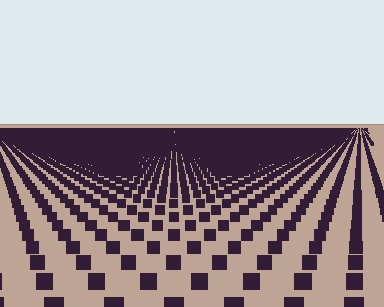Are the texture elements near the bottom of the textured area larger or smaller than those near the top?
Larger. Near the bottom, elements are closer to the viewer and appear at a bigger on-screen size.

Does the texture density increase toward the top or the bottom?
Density increases toward the top.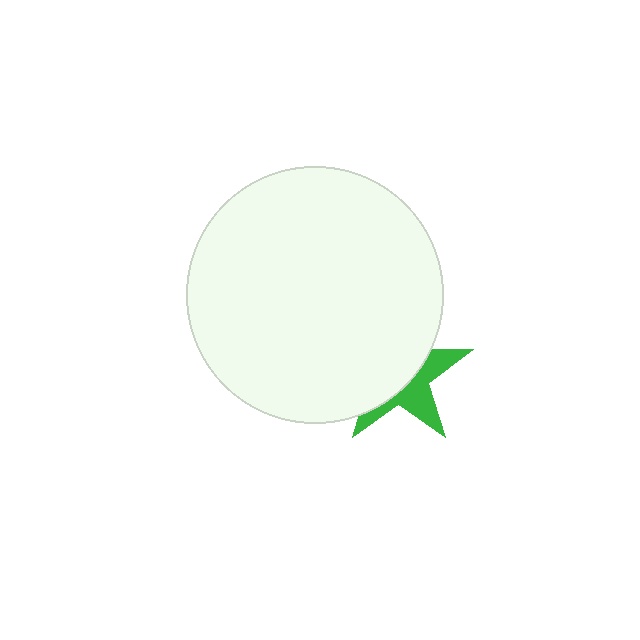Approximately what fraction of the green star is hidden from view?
Roughly 61% of the green star is hidden behind the white circle.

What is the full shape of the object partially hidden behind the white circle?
The partially hidden object is a green star.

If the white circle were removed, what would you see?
You would see the complete green star.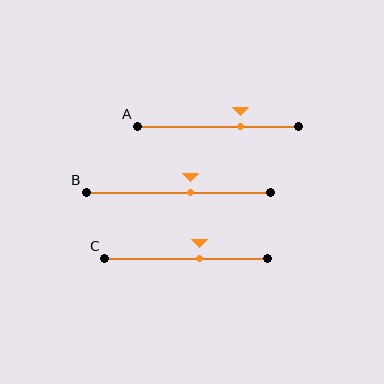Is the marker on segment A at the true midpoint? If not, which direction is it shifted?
No, the marker on segment A is shifted to the right by about 14% of the segment length.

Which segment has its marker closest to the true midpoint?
Segment B has its marker closest to the true midpoint.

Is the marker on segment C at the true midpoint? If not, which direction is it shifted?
No, the marker on segment C is shifted to the right by about 8% of the segment length.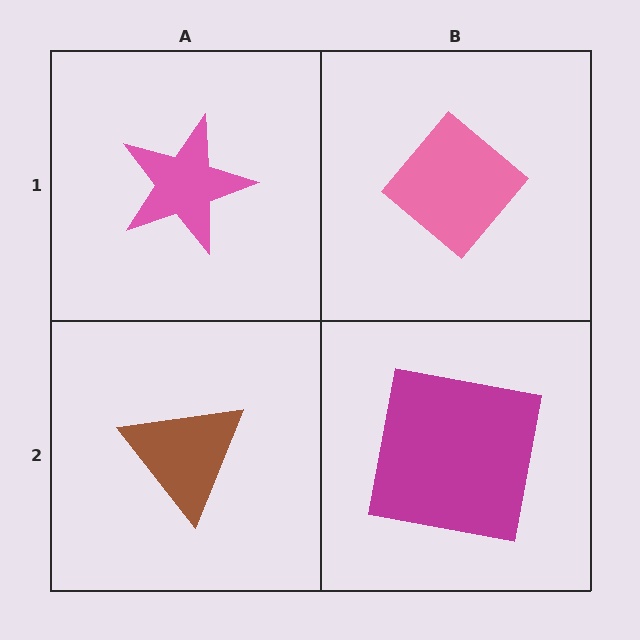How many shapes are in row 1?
2 shapes.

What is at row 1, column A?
A pink star.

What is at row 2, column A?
A brown triangle.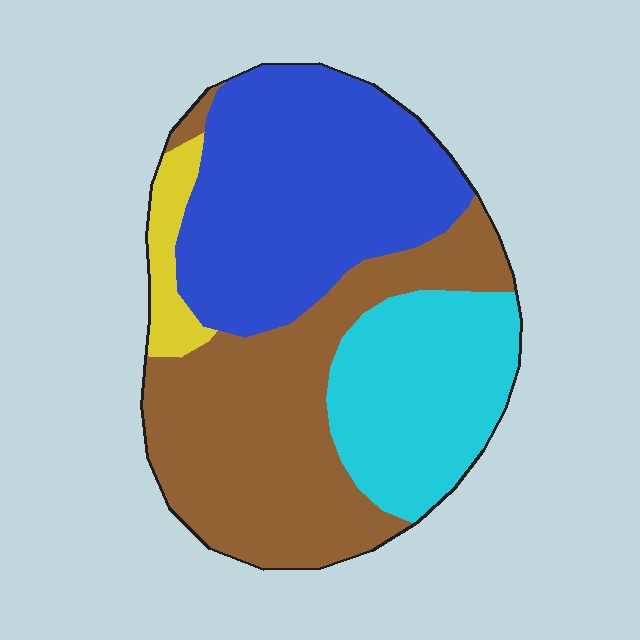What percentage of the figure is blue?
Blue takes up about three eighths (3/8) of the figure.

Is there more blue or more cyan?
Blue.